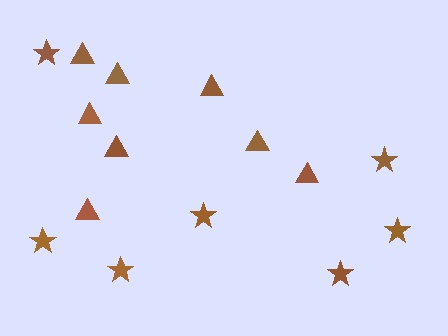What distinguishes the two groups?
There are 2 groups: one group of triangles (8) and one group of stars (7).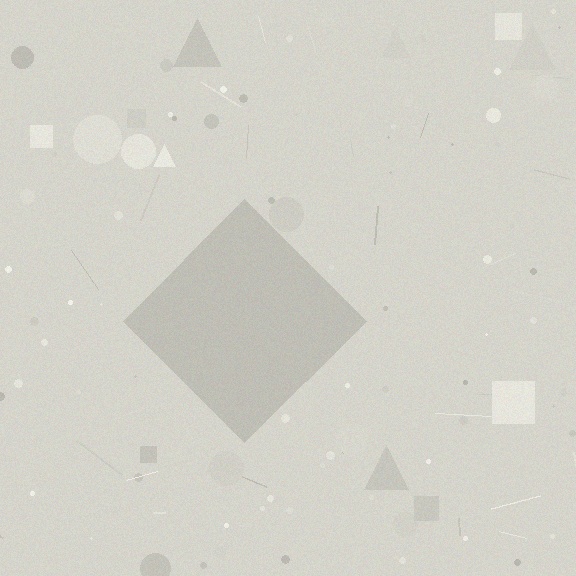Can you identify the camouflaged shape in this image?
The camouflaged shape is a diamond.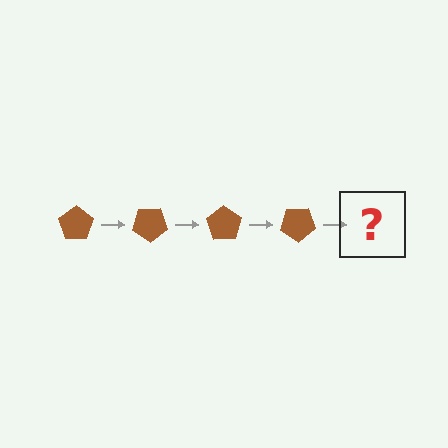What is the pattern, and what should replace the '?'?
The pattern is that the pentagon rotates 35 degrees each step. The '?' should be a brown pentagon rotated 140 degrees.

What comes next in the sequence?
The next element should be a brown pentagon rotated 140 degrees.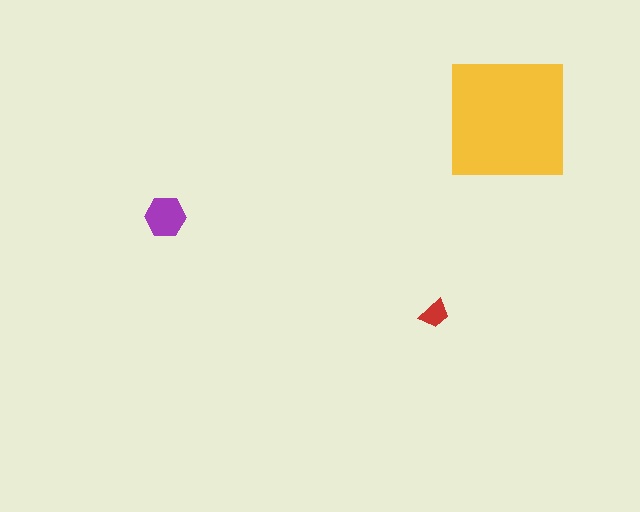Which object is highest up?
The yellow square is topmost.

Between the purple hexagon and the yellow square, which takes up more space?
The yellow square.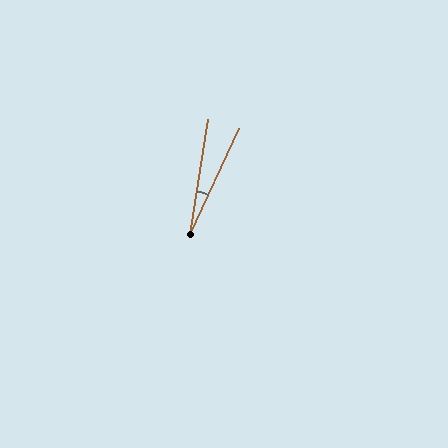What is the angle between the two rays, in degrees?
Approximately 16 degrees.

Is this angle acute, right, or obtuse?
It is acute.